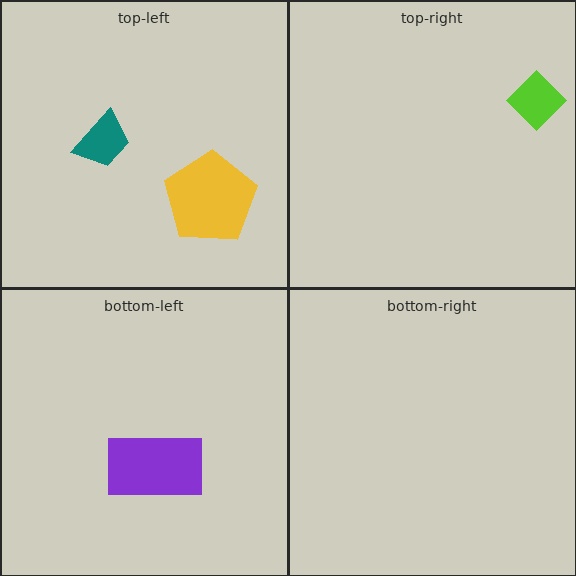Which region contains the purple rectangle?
The bottom-left region.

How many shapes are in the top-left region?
2.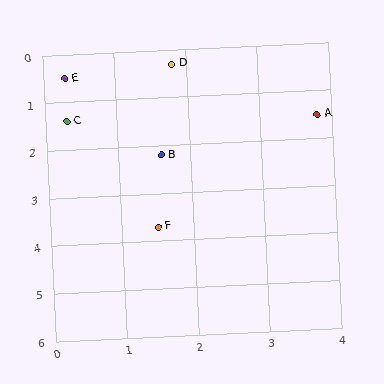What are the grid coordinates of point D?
Point D is at approximately (1.8, 0.3).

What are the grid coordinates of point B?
Point B is at approximately (1.6, 2.2).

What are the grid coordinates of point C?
Point C is at approximately (0.3, 1.4).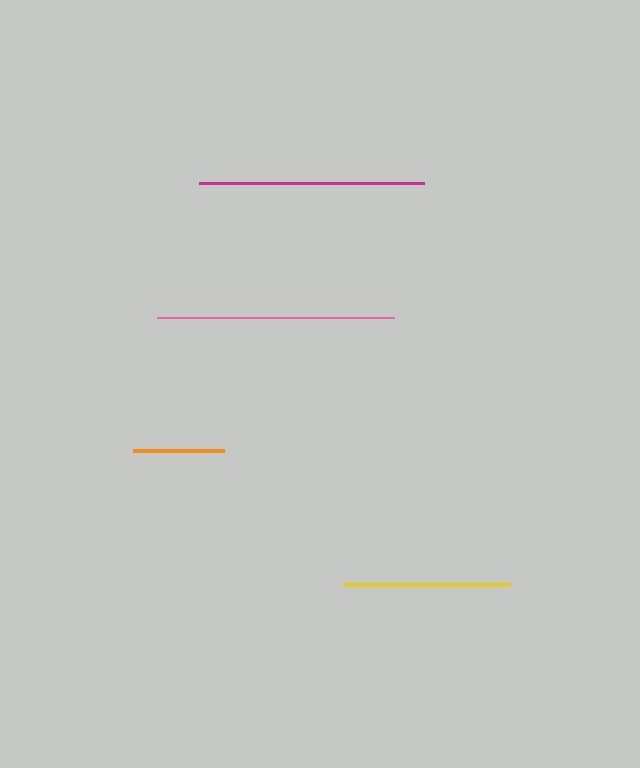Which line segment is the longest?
The pink line is the longest at approximately 237 pixels.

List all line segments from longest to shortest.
From longest to shortest: pink, magenta, yellow, orange.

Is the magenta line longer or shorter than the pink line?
The pink line is longer than the magenta line.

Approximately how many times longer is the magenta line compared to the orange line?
The magenta line is approximately 2.5 times the length of the orange line.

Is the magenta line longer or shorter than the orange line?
The magenta line is longer than the orange line.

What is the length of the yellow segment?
The yellow segment is approximately 166 pixels long.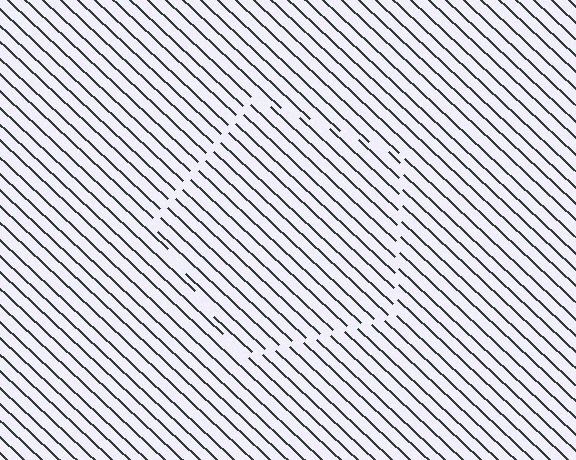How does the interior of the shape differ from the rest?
The interior of the shape contains the same grating, shifted by half a period — the contour is defined by the phase discontinuity where line-ends from the inner and outer gratings abut.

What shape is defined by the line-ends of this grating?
An illusory pentagon. The interior of the shape contains the same grating, shifted by half a period — the contour is defined by the phase discontinuity where line-ends from the inner and outer gratings abut.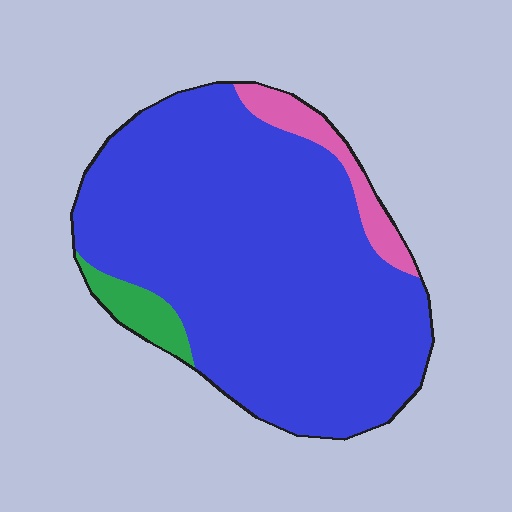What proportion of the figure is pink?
Pink covers around 5% of the figure.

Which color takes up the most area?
Blue, at roughly 85%.